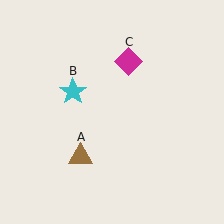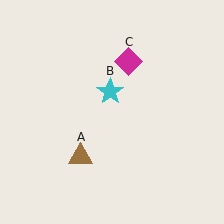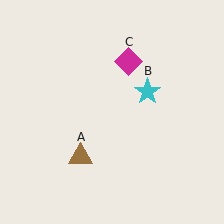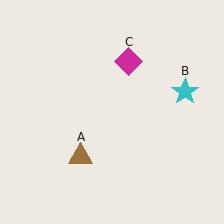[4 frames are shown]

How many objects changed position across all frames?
1 object changed position: cyan star (object B).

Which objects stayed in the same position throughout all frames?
Brown triangle (object A) and magenta diamond (object C) remained stationary.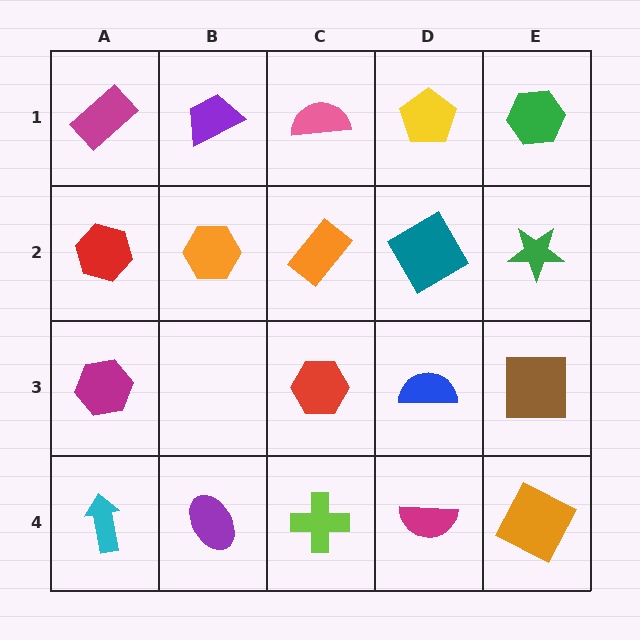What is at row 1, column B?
A purple trapezoid.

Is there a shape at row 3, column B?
No, that cell is empty.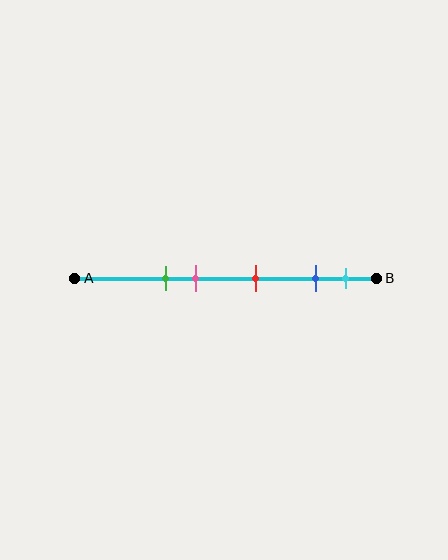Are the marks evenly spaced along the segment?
No, the marks are not evenly spaced.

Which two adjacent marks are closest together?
The blue and cyan marks are the closest adjacent pair.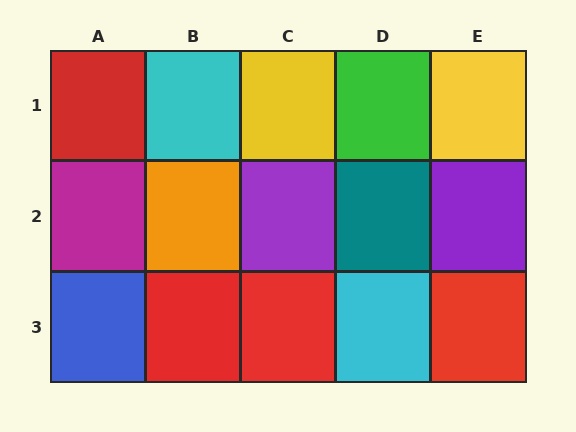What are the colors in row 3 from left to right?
Blue, red, red, cyan, red.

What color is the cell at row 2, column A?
Magenta.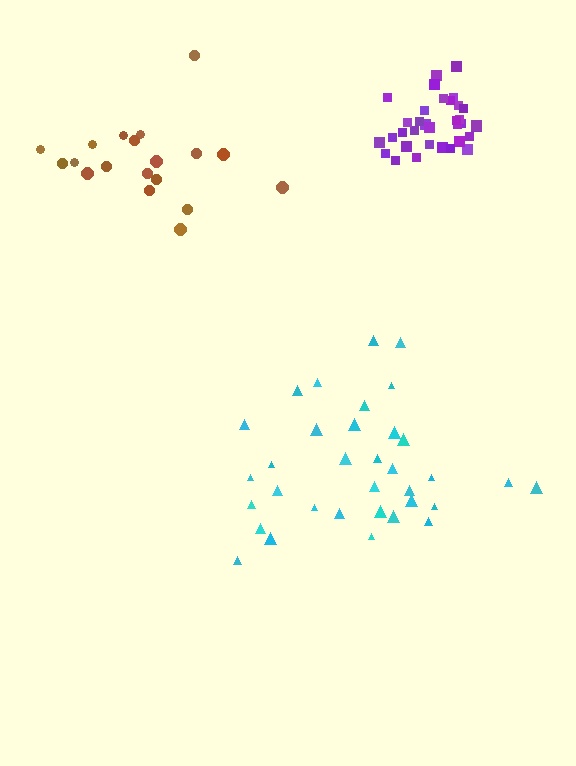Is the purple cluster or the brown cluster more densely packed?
Purple.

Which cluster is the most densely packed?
Purple.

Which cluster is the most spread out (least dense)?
Cyan.